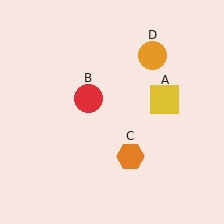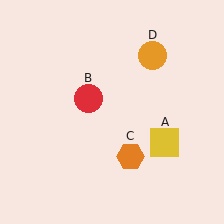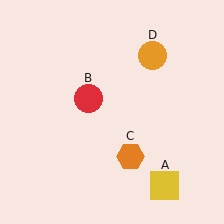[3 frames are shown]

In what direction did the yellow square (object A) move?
The yellow square (object A) moved down.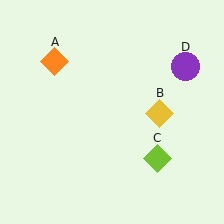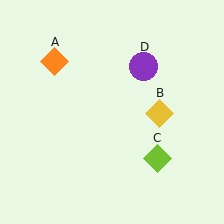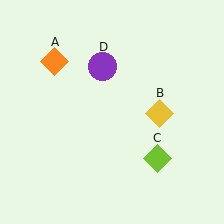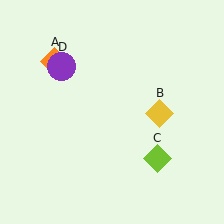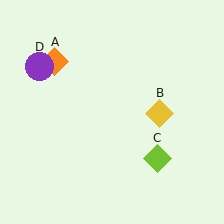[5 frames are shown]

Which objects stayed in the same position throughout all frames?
Orange diamond (object A) and yellow diamond (object B) and lime diamond (object C) remained stationary.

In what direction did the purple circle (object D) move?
The purple circle (object D) moved left.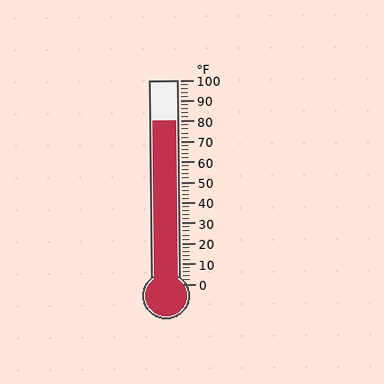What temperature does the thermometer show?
The thermometer shows approximately 80°F.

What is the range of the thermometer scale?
The thermometer scale ranges from 0°F to 100°F.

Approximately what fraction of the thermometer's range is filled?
The thermometer is filled to approximately 80% of its range.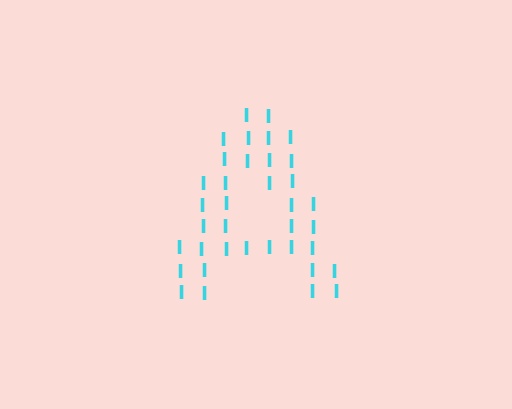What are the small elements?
The small elements are letter I's.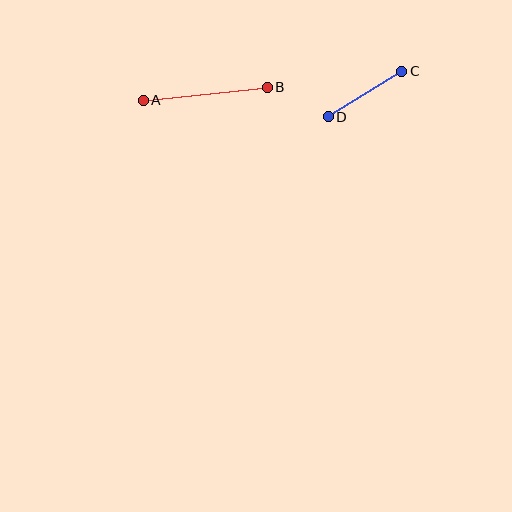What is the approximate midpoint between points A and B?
The midpoint is at approximately (205, 94) pixels.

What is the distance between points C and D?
The distance is approximately 86 pixels.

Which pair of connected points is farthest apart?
Points A and B are farthest apart.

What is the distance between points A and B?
The distance is approximately 125 pixels.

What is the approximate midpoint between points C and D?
The midpoint is at approximately (365, 94) pixels.